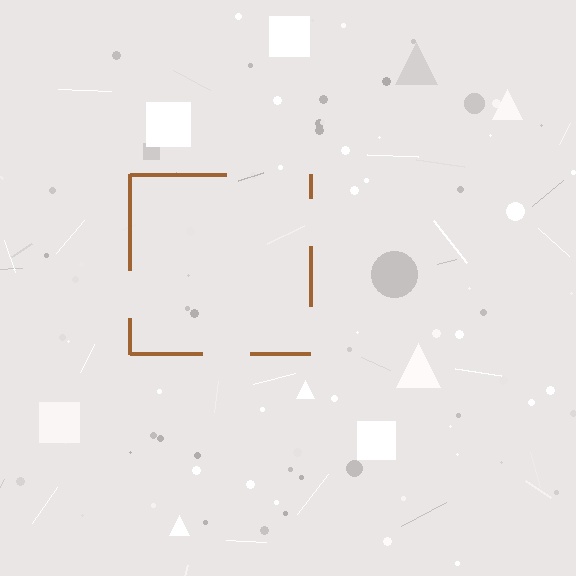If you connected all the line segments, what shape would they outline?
They would outline a square.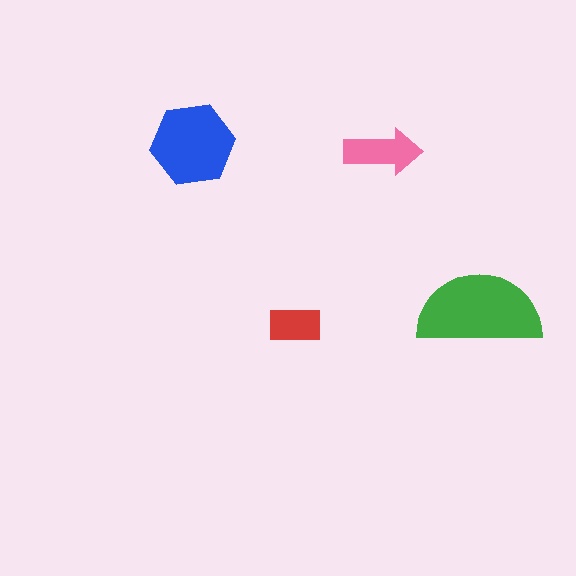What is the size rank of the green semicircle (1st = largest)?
1st.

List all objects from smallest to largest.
The red rectangle, the pink arrow, the blue hexagon, the green semicircle.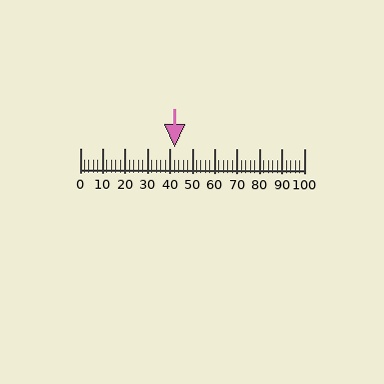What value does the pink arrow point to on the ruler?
The pink arrow points to approximately 42.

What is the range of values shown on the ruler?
The ruler shows values from 0 to 100.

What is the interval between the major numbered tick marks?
The major tick marks are spaced 10 units apart.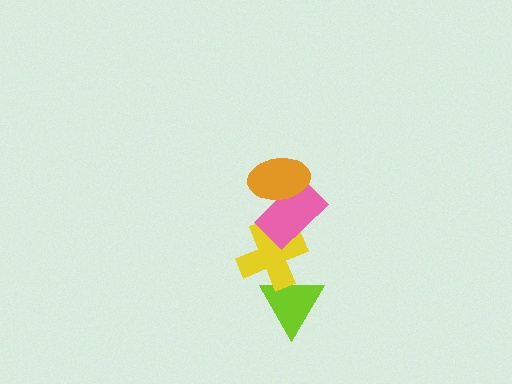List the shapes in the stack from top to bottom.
From top to bottom: the orange ellipse, the pink rectangle, the yellow cross, the lime triangle.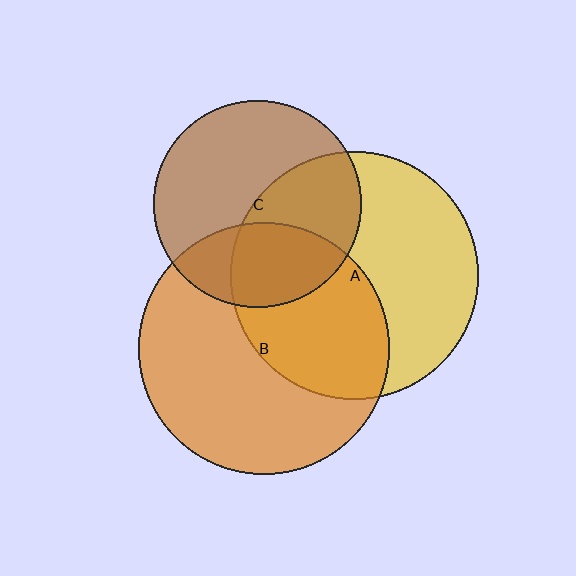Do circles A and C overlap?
Yes.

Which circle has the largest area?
Circle B (orange).